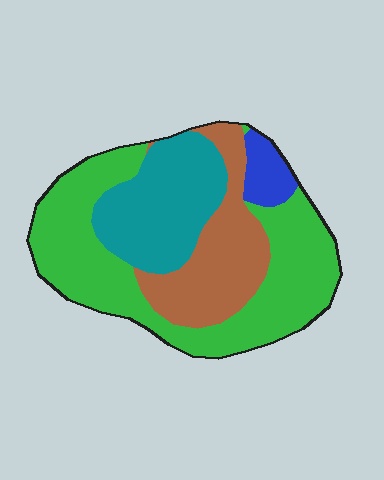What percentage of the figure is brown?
Brown covers 23% of the figure.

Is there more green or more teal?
Green.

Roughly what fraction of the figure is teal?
Teal takes up about one quarter (1/4) of the figure.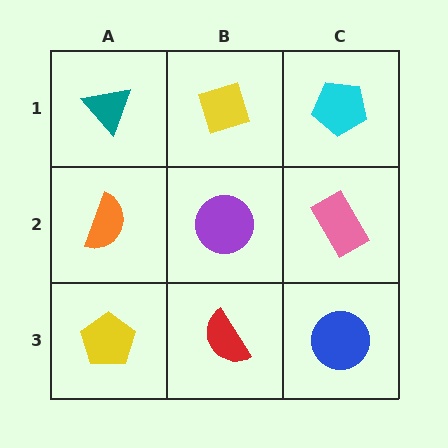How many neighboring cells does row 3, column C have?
2.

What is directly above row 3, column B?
A purple circle.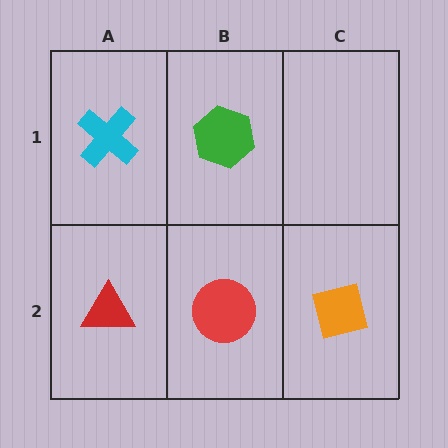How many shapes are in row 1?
2 shapes.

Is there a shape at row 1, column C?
No, that cell is empty.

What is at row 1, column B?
A green hexagon.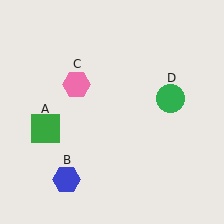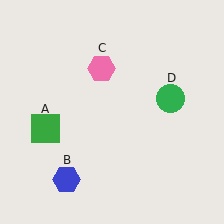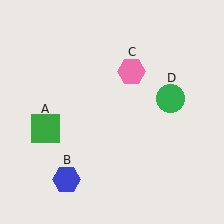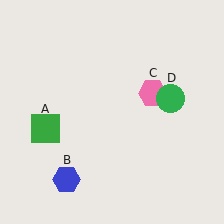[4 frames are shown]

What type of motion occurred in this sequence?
The pink hexagon (object C) rotated clockwise around the center of the scene.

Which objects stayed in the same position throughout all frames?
Green square (object A) and blue hexagon (object B) and green circle (object D) remained stationary.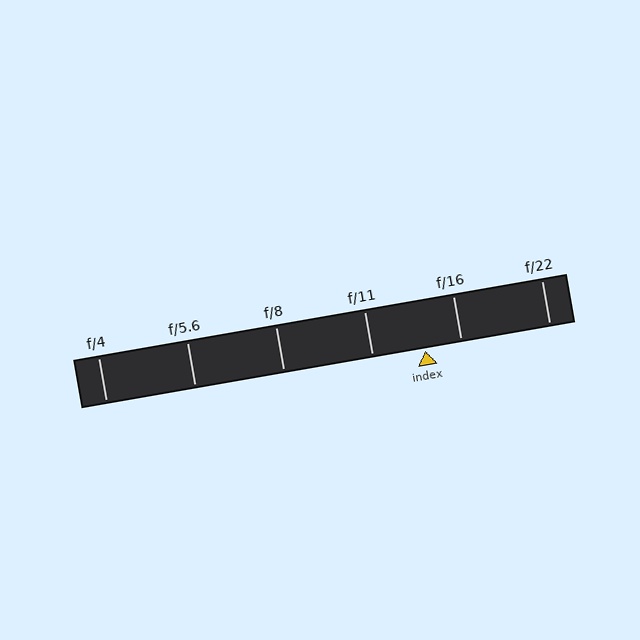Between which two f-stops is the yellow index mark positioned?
The index mark is between f/11 and f/16.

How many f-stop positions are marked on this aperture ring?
There are 6 f-stop positions marked.